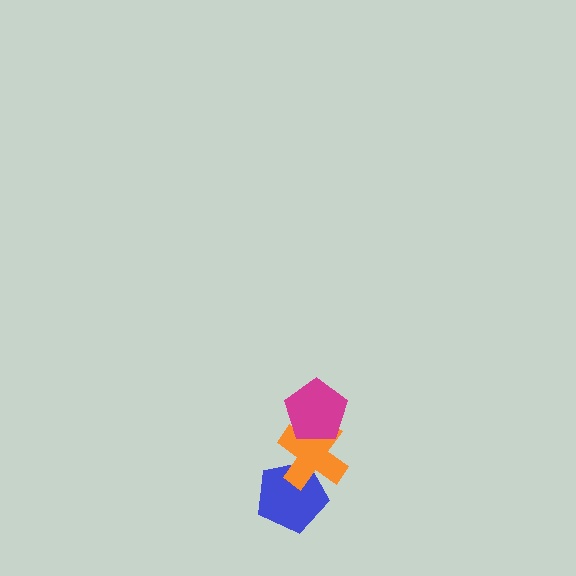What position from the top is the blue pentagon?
The blue pentagon is 3rd from the top.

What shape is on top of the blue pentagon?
The orange cross is on top of the blue pentagon.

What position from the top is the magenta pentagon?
The magenta pentagon is 1st from the top.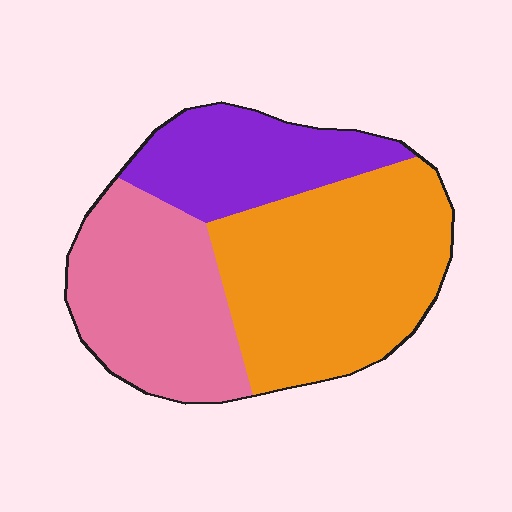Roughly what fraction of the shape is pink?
Pink takes up about one third (1/3) of the shape.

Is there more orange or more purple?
Orange.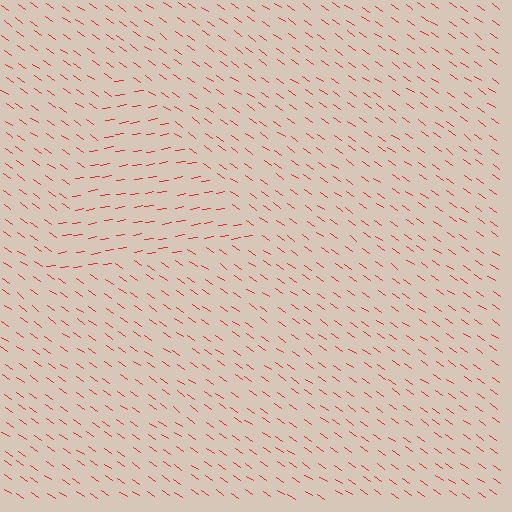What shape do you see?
I see a triangle.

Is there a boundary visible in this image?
Yes, there is a texture boundary formed by a change in line orientation.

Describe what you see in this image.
The image is filled with small red line segments. A triangle region in the image has lines oriented differently from the surrounding lines, creating a visible texture boundary.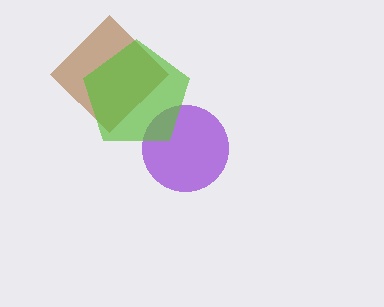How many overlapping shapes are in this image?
There are 3 overlapping shapes in the image.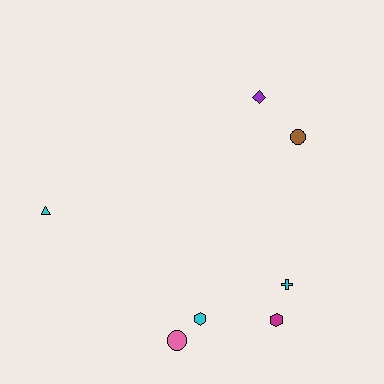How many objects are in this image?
There are 7 objects.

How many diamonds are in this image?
There is 1 diamond.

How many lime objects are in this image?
There are no lime objects.